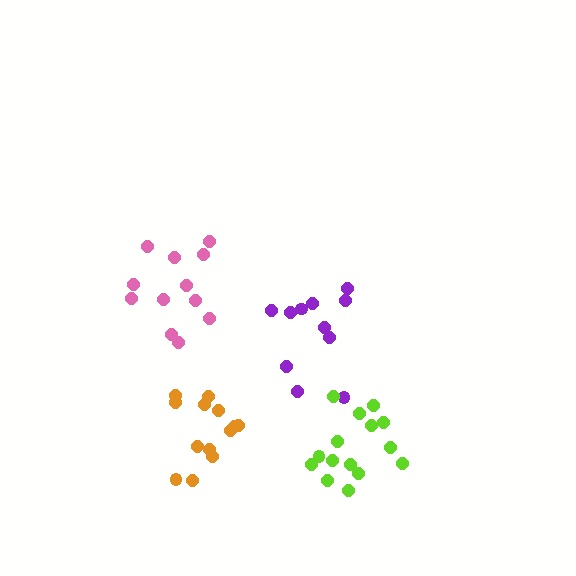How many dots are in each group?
Group 1: 13 dots, Group 2: 11 dots, Group 3: 12 dots, Group 4: 15 dots (51 total).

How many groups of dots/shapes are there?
There are 4 groups.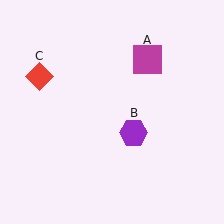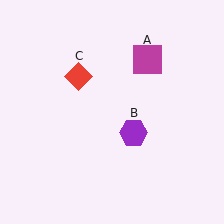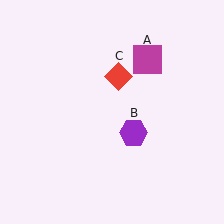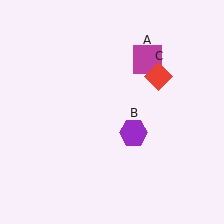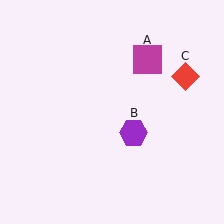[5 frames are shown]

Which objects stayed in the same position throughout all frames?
Magenta square (object A) and purple hexagon (object B) remained stationary.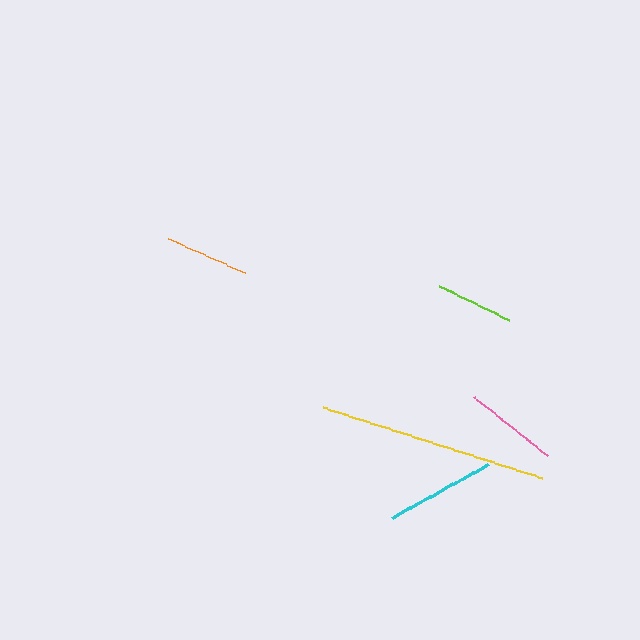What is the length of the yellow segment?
The yellow segment is approximately 230 pixels long.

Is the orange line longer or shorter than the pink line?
The pink line is longer than the orange line.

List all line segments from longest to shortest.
From longest to shortest: yellow, cyan, pink, orange, lime.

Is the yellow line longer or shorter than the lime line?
The yellow line is longer than the lime line.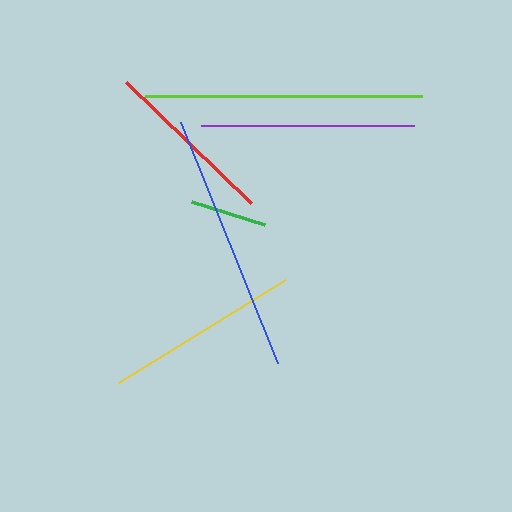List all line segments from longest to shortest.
From longest to shortest: lime, blue, purple, yellow, red, green.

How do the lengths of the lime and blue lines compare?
The lime and blue lines are approximately the same length.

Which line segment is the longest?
The lime line is the longest at approximately 278 pixels.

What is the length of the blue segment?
The blue segment is approximately 260 pixels long.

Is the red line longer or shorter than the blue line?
The blue line is longer than the red line.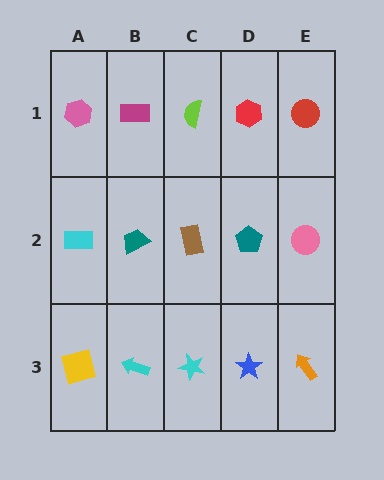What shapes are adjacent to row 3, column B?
A teal trapezoid (row 2, column B), a yellow square (row 3, column A), a cyan star (row 3, column C).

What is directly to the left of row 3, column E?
A blue star.